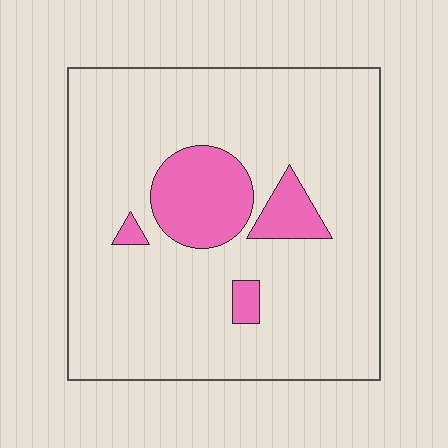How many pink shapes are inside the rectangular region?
4.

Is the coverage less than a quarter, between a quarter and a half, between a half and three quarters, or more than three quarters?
Less than a quarter.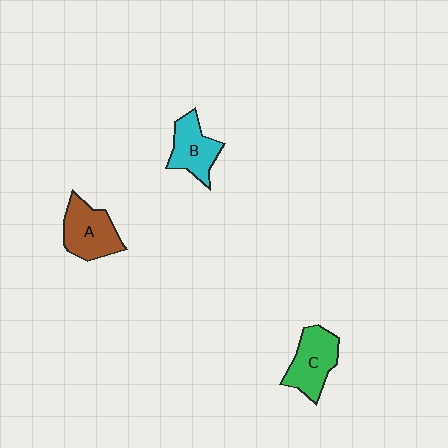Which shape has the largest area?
Shape A (brown).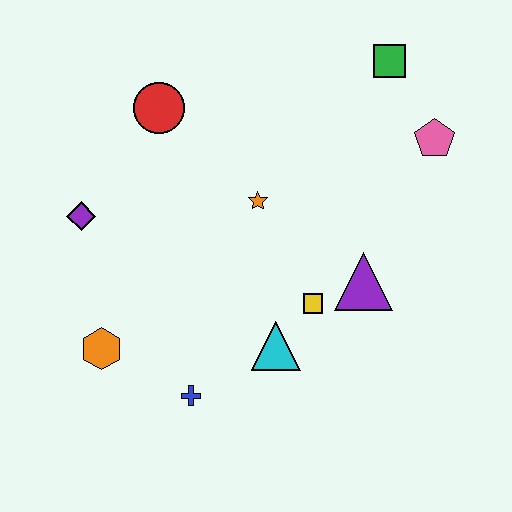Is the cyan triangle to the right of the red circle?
Yes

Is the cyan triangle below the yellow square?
Yes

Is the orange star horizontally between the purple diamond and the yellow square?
Yes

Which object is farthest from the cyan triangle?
The green square is farthest from the cyan triangle.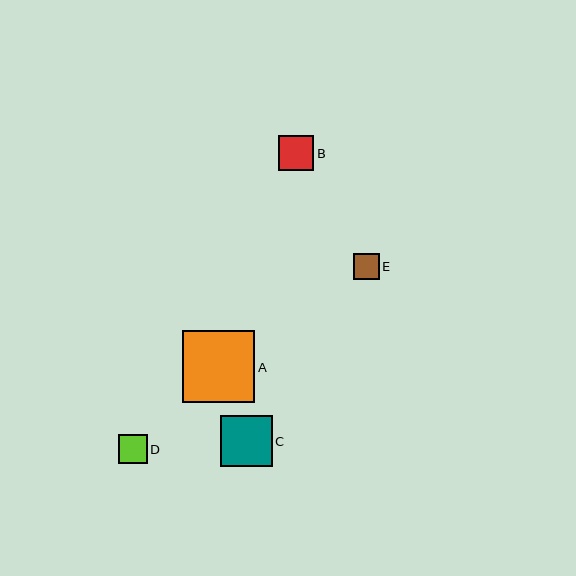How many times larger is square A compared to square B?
Square A is approximately 2.1 times the size of square B.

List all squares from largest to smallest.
From largest to smallest: A, C, B, D, E.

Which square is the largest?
Square A is the largest with a size of approximately 73 pixels.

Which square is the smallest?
Square E is the smallest with a size of approximately 26 pixels.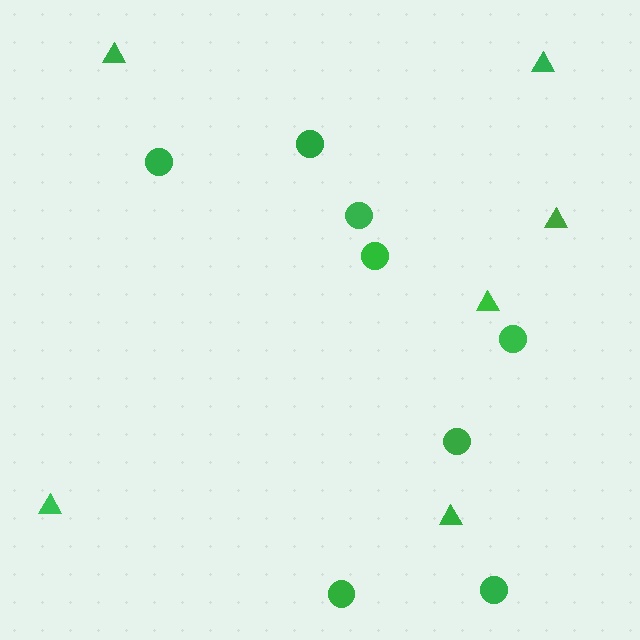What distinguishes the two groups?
There are 2 groups: one group of triangles (6) and one group of circles (8).